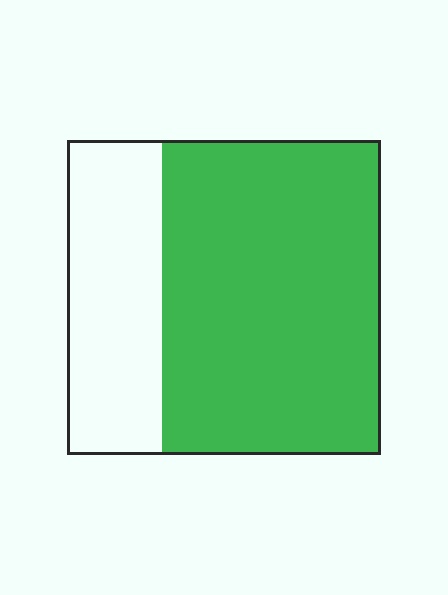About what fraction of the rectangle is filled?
About two thirds (2/3).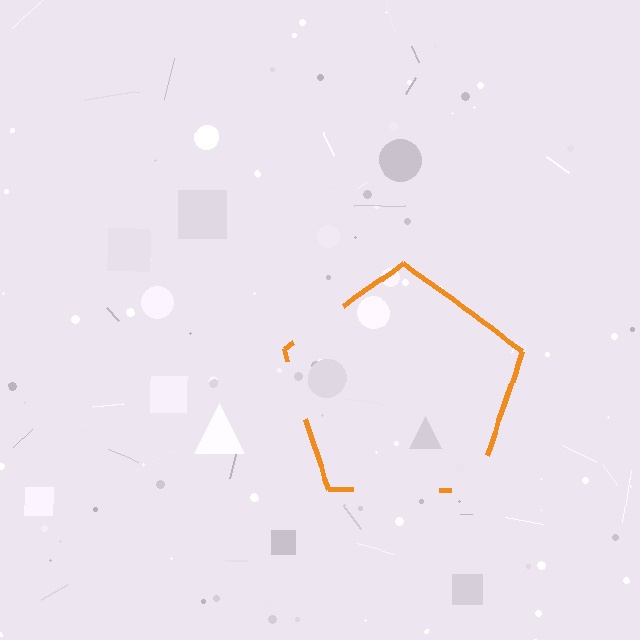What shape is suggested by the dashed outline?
The dashed outline suggests a pentagon.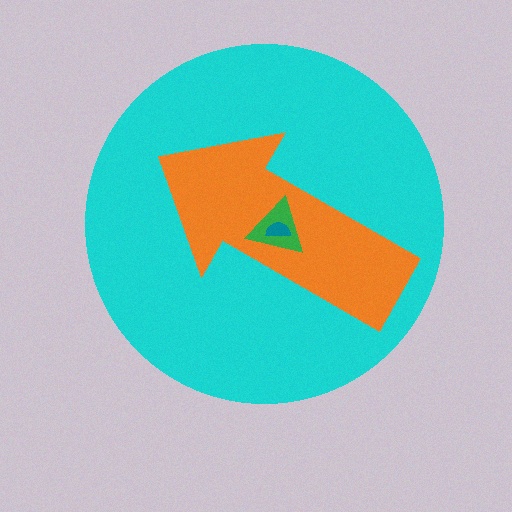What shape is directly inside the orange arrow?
The green triangle.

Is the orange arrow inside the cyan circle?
Yes.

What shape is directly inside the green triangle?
The teal semicircle.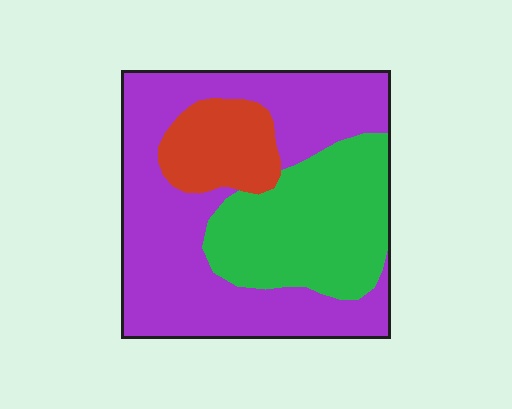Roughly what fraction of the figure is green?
Green covers 31% of the figure.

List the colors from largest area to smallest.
From largest to smallest: purple, green, red.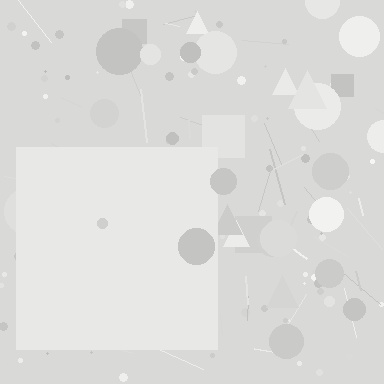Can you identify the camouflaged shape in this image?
The camouflaged shape is a square.